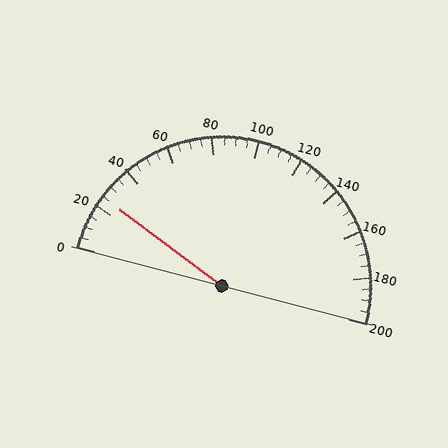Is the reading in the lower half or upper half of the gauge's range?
The reading is in the lower half of the range (0 to 200).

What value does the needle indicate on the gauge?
The needle indicates approximately 25.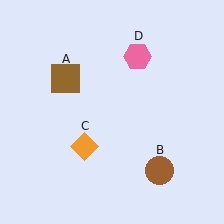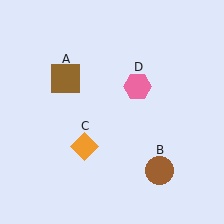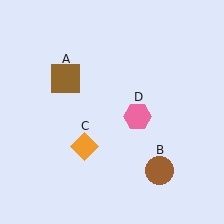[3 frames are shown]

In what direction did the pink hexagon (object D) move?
The pink hexagon (object D) moved down.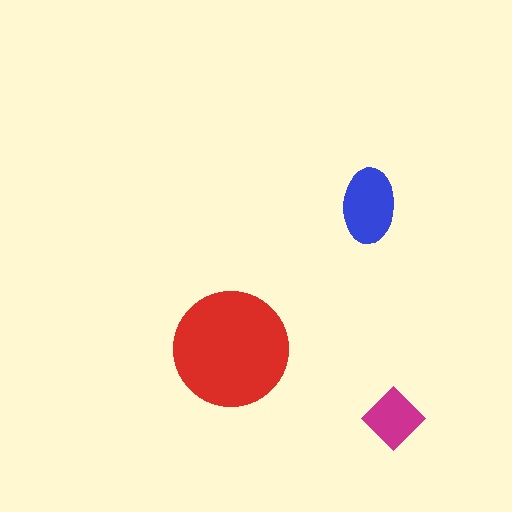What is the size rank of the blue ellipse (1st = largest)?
2nd.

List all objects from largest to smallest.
The red circle, the blue ellipse, the magenta diamond.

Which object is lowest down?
The magenta diamond is bottommost.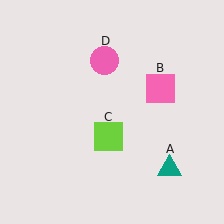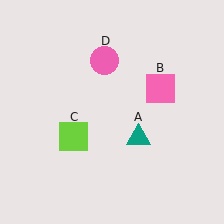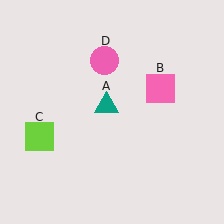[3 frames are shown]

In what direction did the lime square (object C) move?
The lime square (object C) moved left.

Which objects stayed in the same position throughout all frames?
Pink square (object B) and pink circle (object D) remained stationary.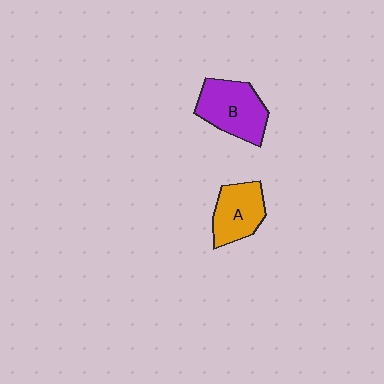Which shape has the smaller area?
Shape A (orange).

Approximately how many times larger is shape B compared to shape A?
Approximately 1.3 times.